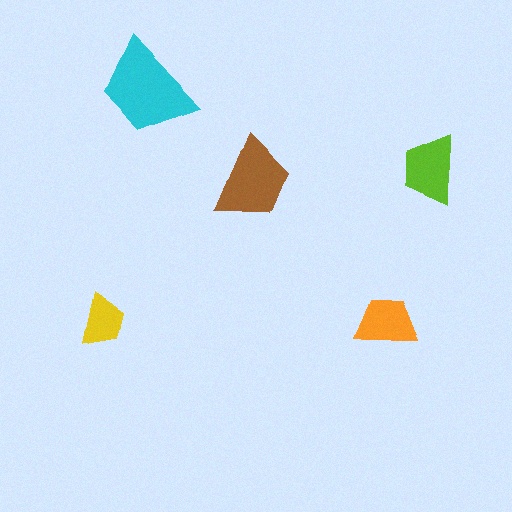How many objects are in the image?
There are 5 objects in the image.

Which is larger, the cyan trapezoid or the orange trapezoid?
The cyan one.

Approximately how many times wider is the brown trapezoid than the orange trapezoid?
About 1.5 times wider.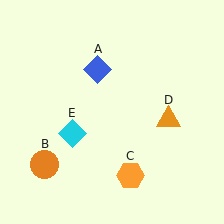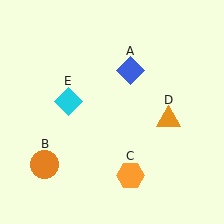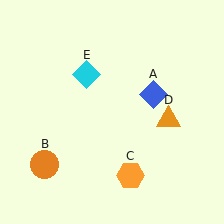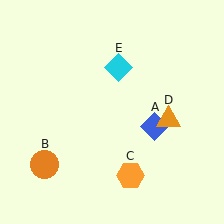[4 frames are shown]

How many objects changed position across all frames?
2 objects changed position: blue diamond (object A), cyan diamond (object E).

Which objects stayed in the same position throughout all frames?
Orange circle (object B) and orange hexagon (object C) and orange triangle (object D) remained stationary.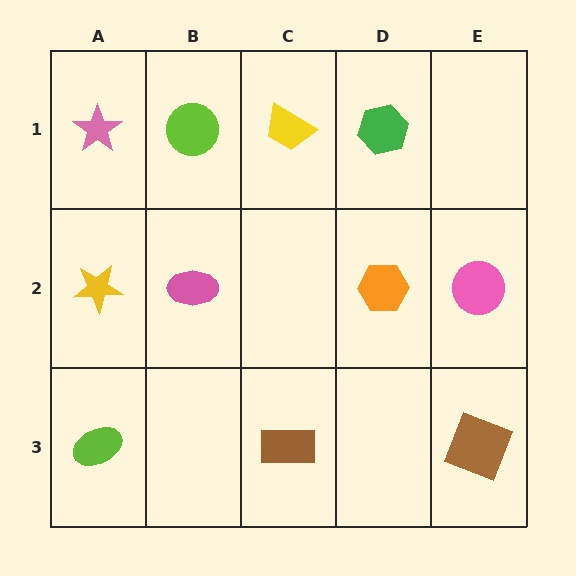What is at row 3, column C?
A brown rectangle.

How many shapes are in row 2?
4 shapes.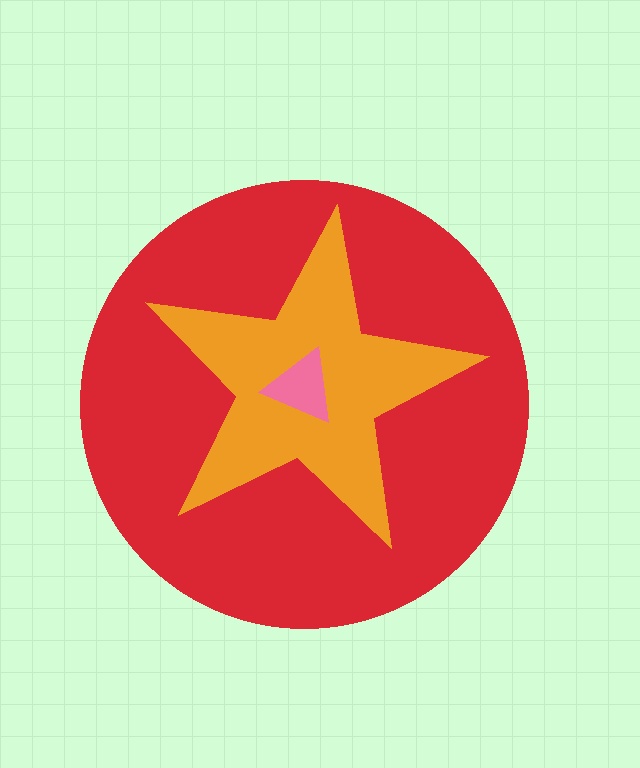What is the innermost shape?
The pink triangle.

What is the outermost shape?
The red circle.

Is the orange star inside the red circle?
Yes.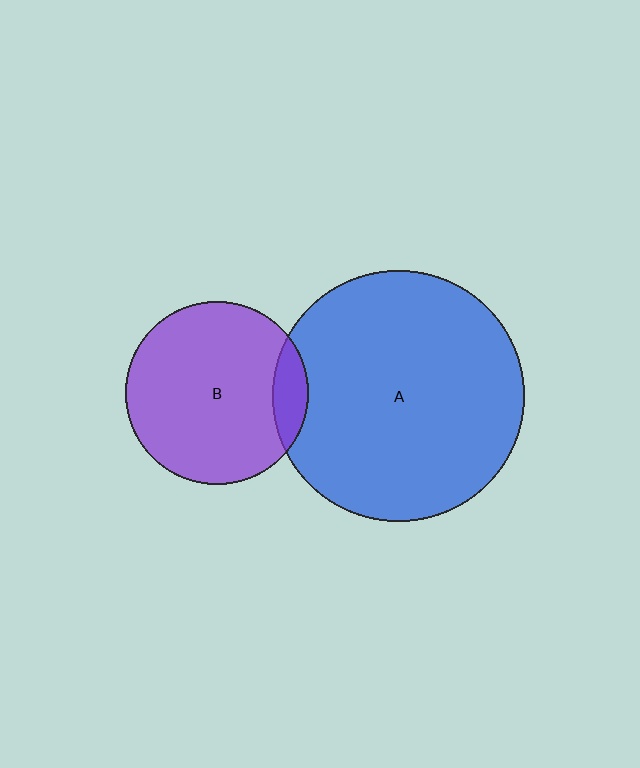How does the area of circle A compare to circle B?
Approximately 1.9 times.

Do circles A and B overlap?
Yes.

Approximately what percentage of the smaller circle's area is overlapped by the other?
Approximately 10%.